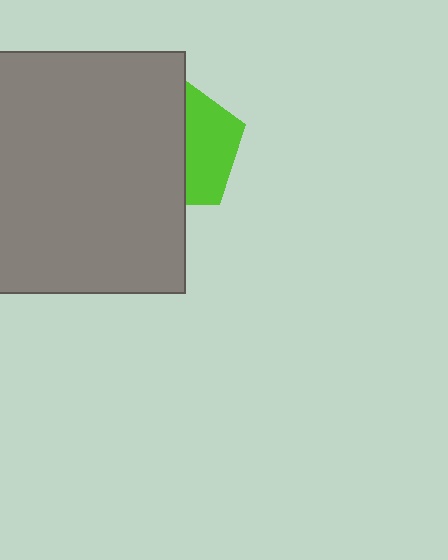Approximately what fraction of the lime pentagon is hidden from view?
Roughly 58% of the lime pentagon is hidden behind the gray rectangle.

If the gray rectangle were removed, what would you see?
You would see the complete lime pentagon.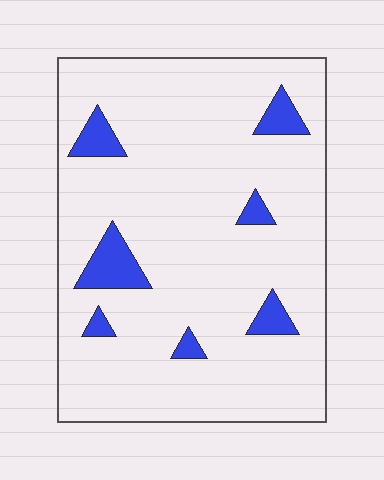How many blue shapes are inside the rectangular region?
7.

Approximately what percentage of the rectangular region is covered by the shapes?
Approximately 10%.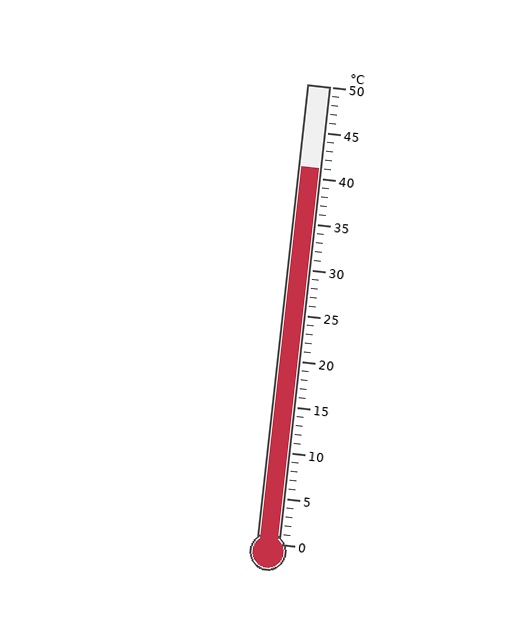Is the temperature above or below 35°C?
The temperature is above 35°C.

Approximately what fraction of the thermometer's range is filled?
The thermometer is filled to approximately 80% of its range.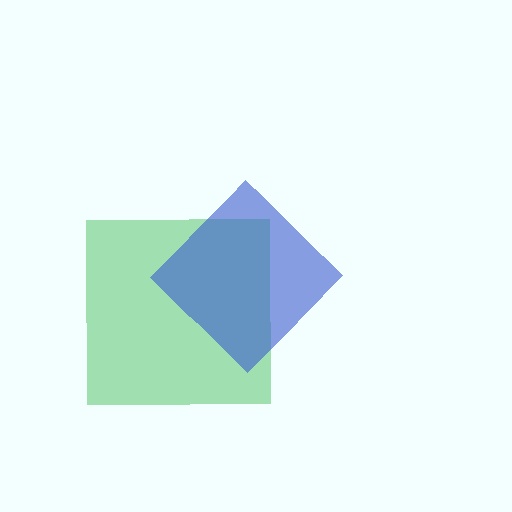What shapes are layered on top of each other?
The layered shapes are: a green square, a blue diamond.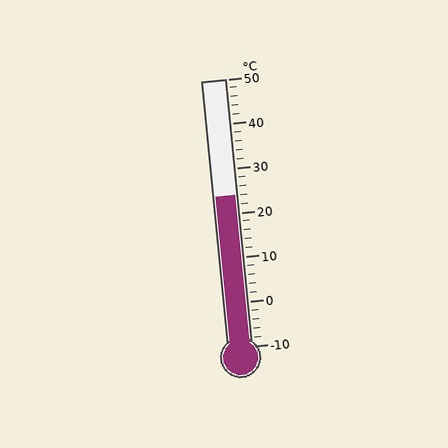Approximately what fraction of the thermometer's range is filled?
The thermometer is filled to approximately 55% of its range.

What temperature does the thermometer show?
The thermometer shows approximately 24°C.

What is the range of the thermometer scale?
The thermometer scale ranges from -10°C to 50°C.